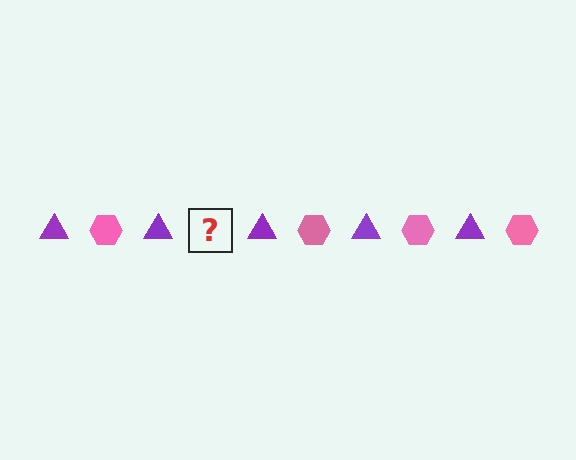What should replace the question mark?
The question mark should be replaced with a pink hexagon.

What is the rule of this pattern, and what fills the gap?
The rule is that the pattern alternates between purple triangle and pink hexagon. The gap should be filled with a pink hexagon.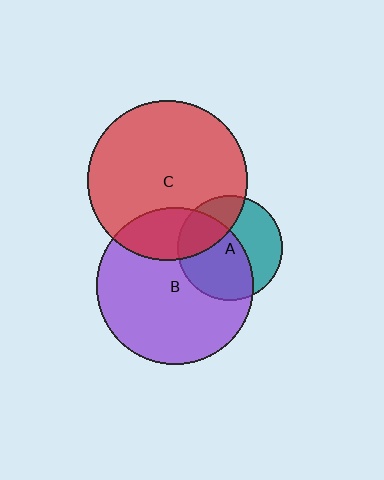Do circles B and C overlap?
Yes.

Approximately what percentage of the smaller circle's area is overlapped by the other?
Approximately 25%.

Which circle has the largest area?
Circle C (red).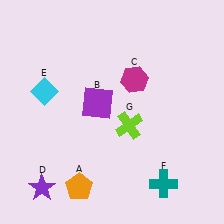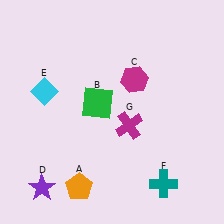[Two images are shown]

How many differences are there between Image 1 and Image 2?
There are 2 differences between the two images.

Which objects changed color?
B changed from purple to green. G changed from lime to magenta.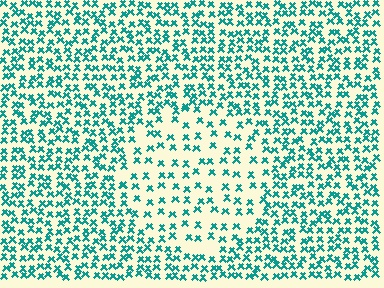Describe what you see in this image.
The image contains small teal elements arranged at two different densities. A circle-shaped region is visible where the elements are less densely packed than the surrounding area.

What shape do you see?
I see a circle.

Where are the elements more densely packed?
The elements are more densely packed outside the circle boundary.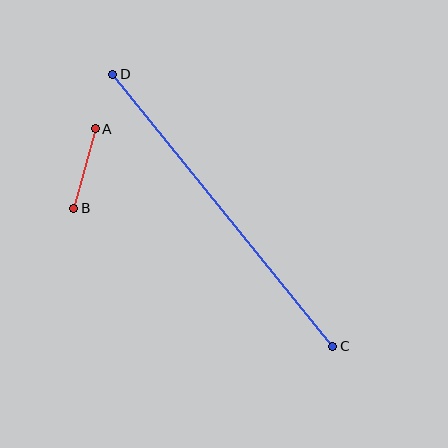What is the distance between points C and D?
The distance is approximately 350 pixels.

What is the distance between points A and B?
The distance is approximately 82 pixels.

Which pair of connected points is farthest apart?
Points C and D are farthest apart.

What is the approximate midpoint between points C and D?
The midpoint is at approximately (223, 210) pixels.